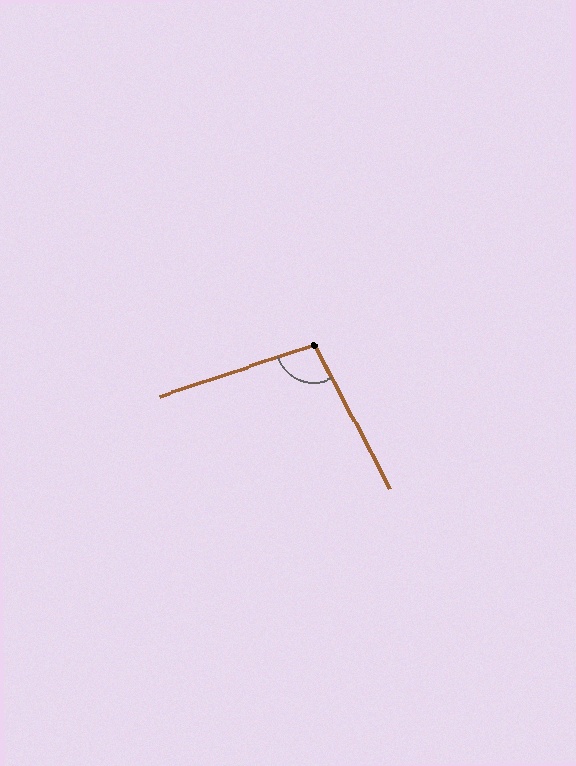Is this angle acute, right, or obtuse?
It is obtuse.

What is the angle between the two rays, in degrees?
Approximately 99 degrees.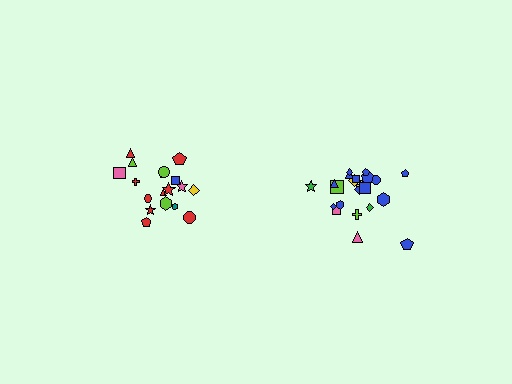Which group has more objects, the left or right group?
The right group.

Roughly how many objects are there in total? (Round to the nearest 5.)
Roughly 40 objects in total.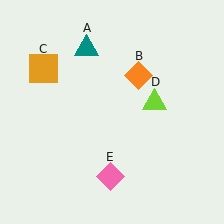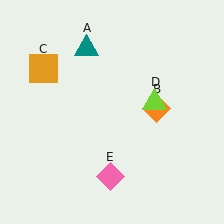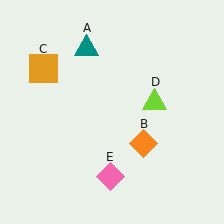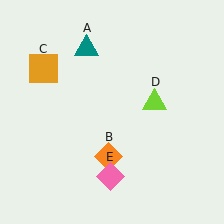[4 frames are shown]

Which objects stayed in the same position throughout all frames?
Teal triangle (object A) and orange square (object C) and lime triangle (object D) and pink diamond (object E) remained stationary.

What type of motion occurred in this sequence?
The orange diamond (object B) rotated clockwise around the center of the scene.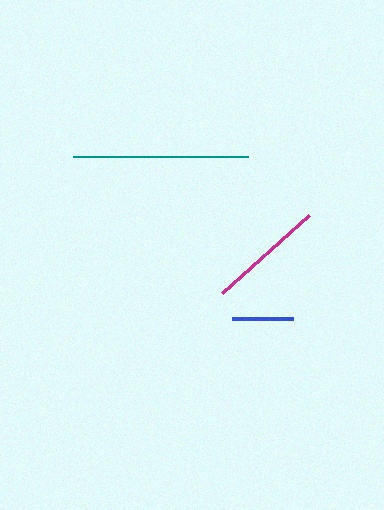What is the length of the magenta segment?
The magenta segment is approximately 116 pixels long.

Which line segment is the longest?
The teal line is the longest at approximately 175 pixels.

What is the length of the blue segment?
The blue segment is approximately 61 pixels long.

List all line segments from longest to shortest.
From longest to shortest: teal, magenta, blue.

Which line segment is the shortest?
The blue line is the shortest at approximately 61 pixels.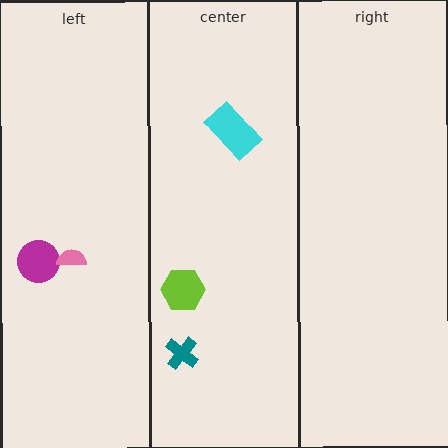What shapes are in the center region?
The cyan rectangle, the teal cross, the lime hexagon.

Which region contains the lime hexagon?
The center region.